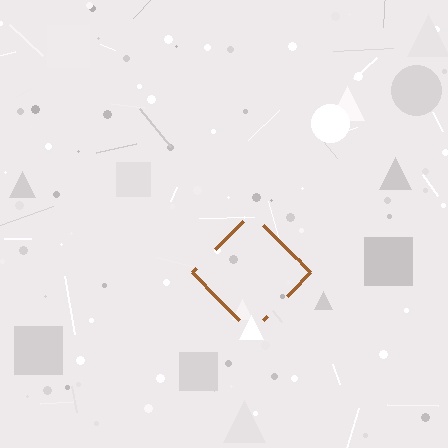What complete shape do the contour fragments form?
The contour fragments form a diamond.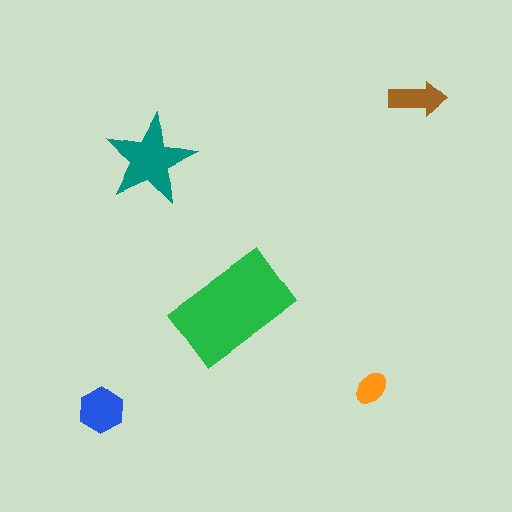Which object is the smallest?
The orange ellipse.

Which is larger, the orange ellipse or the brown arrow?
The brown arrow.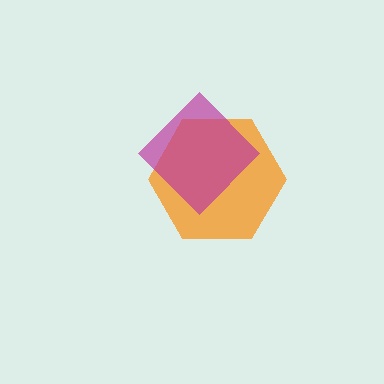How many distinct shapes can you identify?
There are 2 distinct shapes: an orange hexagon, a magenta diamond.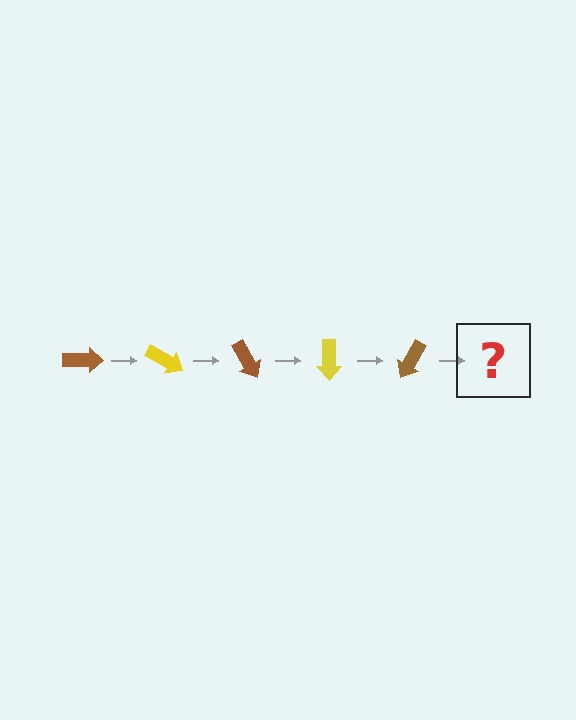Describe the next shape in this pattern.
It should be a yellow arrow, rotated 150 degrees from the start.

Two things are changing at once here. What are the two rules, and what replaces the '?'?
The two rules are that it rotates 30 degrees each step and the color cycles through brown and yellow. The '?' should be a yellow arrow, rotated 150 degrees from the start.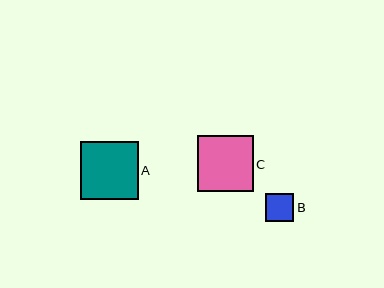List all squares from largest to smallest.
From largest to smallest: A, C, B.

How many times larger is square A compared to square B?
Square A is approximately 2.1 times the size of square B.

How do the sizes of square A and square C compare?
Square A and square C are approximately the same size.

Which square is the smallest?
Square B is the smallest with a size of approximately 28 pixels.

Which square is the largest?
Square A is the largest with a size of approximately 58 pixels.